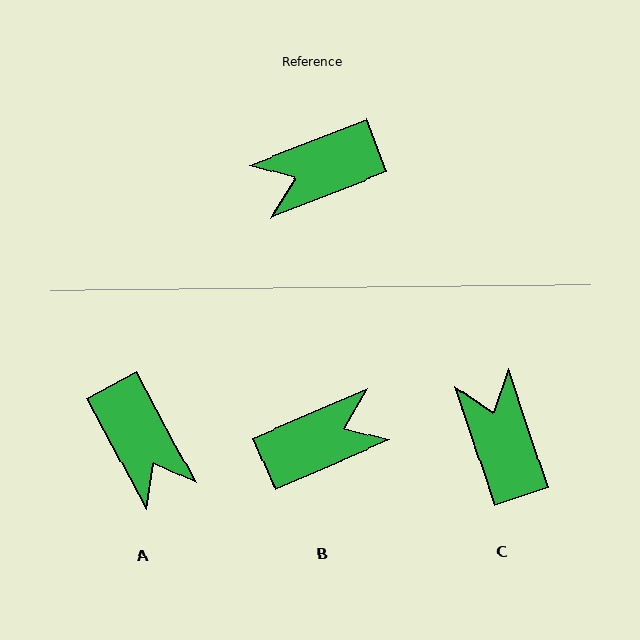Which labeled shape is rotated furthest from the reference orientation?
B, about 178 degrees away.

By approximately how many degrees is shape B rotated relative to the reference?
Approximately 178 degrees clockwise.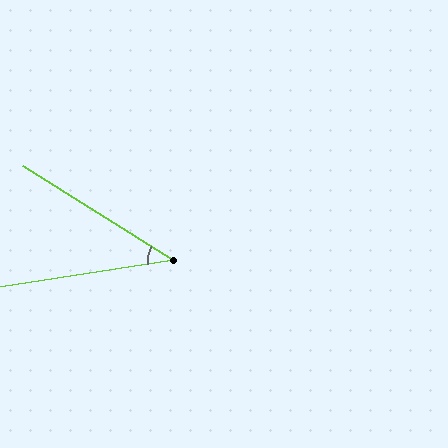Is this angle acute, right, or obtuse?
It is acute.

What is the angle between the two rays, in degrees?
Approximately 41 degrees.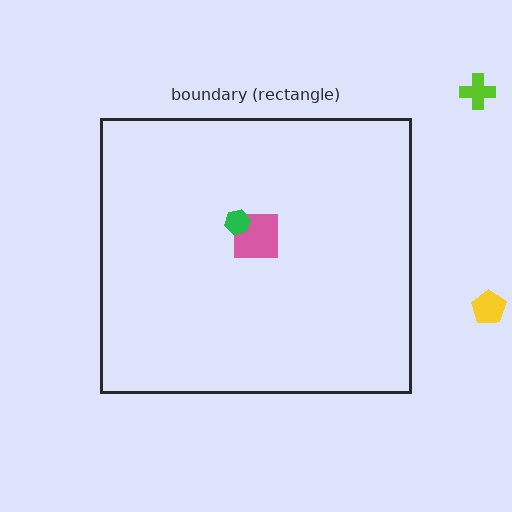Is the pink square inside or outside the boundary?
Inside.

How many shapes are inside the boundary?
2 inside, 2 outside.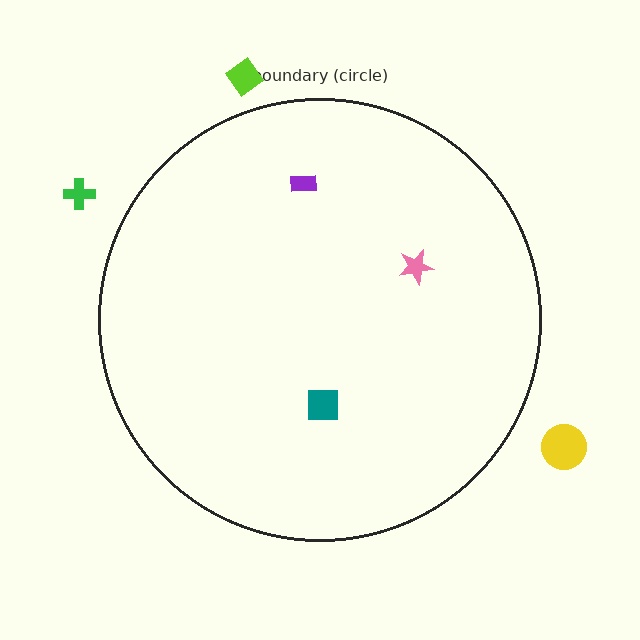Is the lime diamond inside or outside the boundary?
Outside.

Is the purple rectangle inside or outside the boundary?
Inside.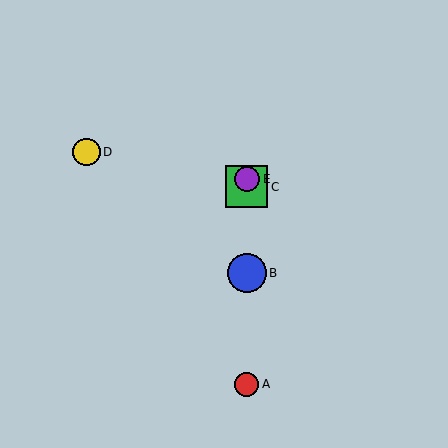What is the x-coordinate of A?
Object A is at x≈247.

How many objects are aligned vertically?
4 objects (A, B, C, E) are aligned vertically.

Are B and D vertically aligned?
No, B is at x≈247 and D is at x≈87.